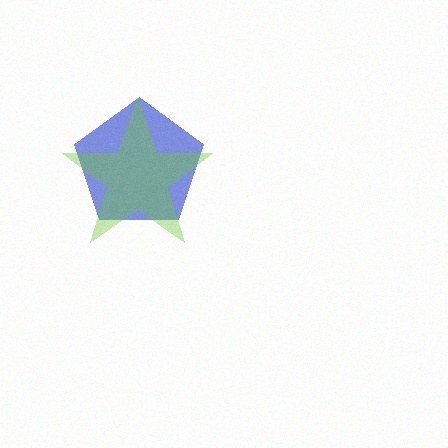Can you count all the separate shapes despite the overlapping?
Yes, there are 2 separate shapes.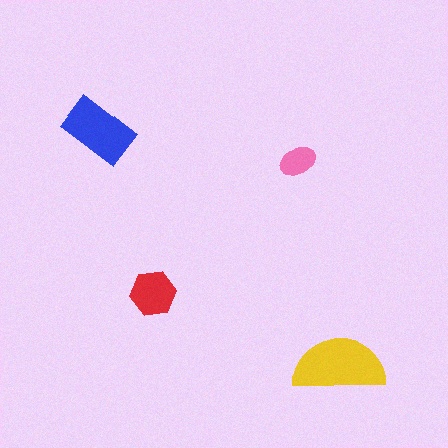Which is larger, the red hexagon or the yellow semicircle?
The yellow semicircle.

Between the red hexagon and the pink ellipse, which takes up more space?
The red hexagon.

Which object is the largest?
The yellow semicircle.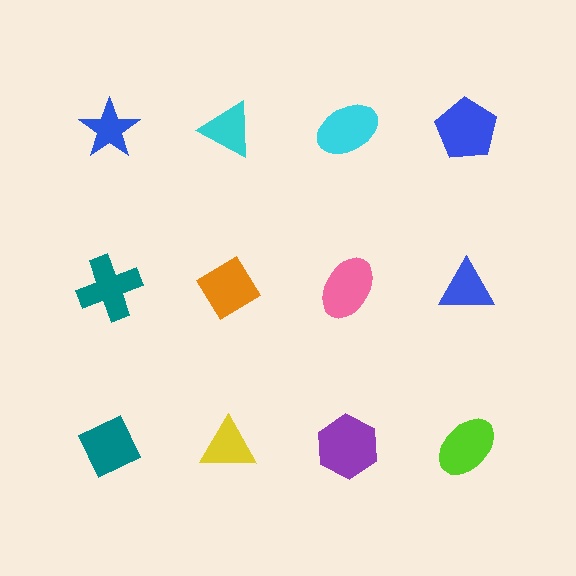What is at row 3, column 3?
A purple hexagon.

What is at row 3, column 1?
A teal diamond.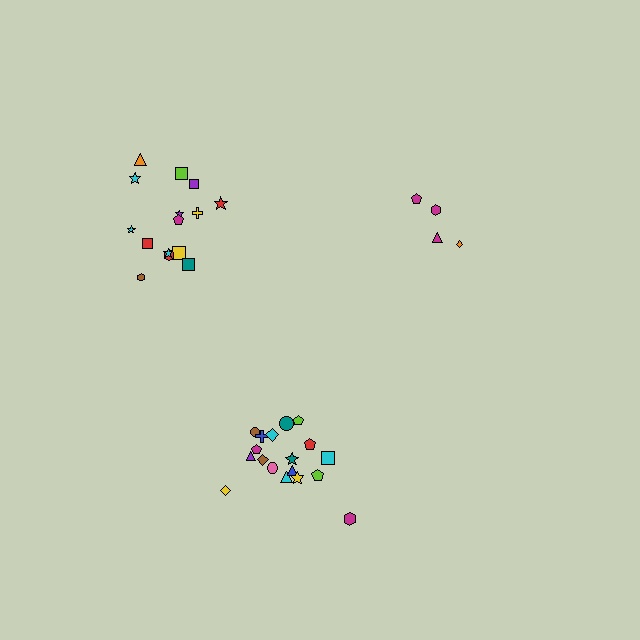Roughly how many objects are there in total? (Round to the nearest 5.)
Roughly 35 objects in total.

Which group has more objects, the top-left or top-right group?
The top-left group.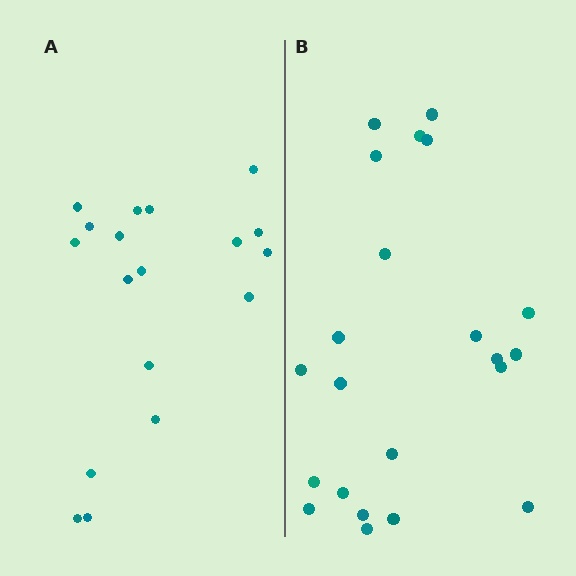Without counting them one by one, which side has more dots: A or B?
Region B (the right region) has more dots.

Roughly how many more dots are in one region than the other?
Region B has about 4 more dots than region A.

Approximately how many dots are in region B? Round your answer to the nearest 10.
About 20 dots. (The exact count is 22, which rounds to 20.)